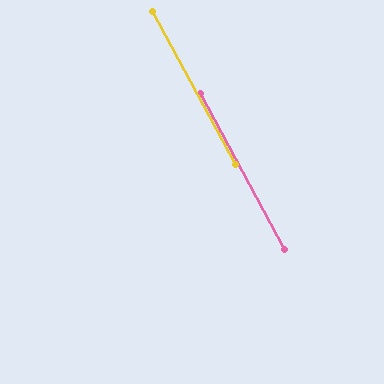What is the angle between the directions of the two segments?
Approximately 0 degrees.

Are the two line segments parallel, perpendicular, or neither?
Parallel — their directions differ by only 0.0°.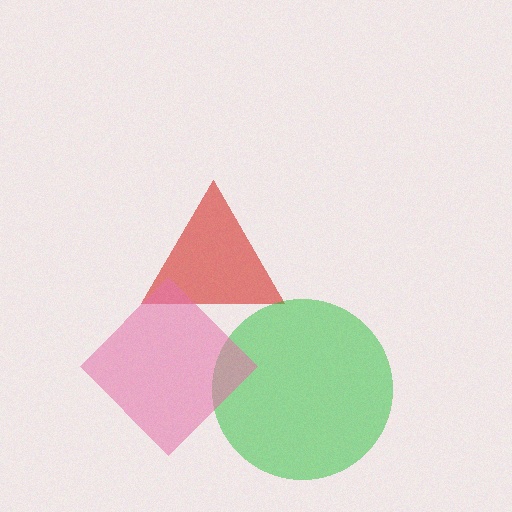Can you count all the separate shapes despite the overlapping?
Yes, there are 3 separate shapes.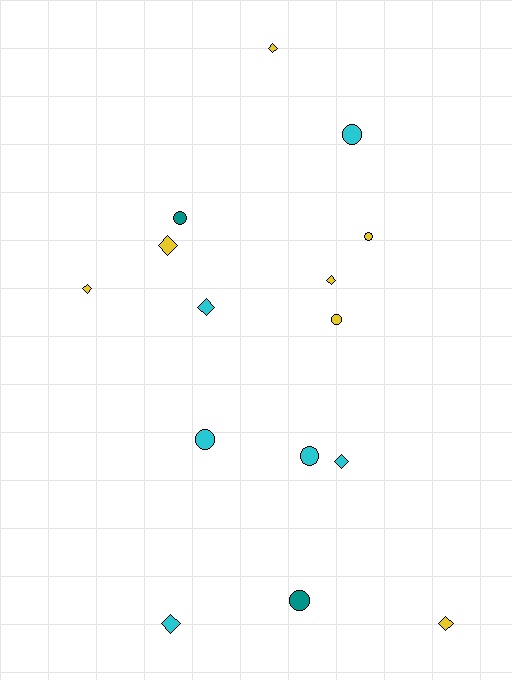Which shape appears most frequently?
Diamond, with 8 objects.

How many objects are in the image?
There are 15 objects.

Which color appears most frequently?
Yellow, with 7 objects.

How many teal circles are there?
There are 2 teal circles.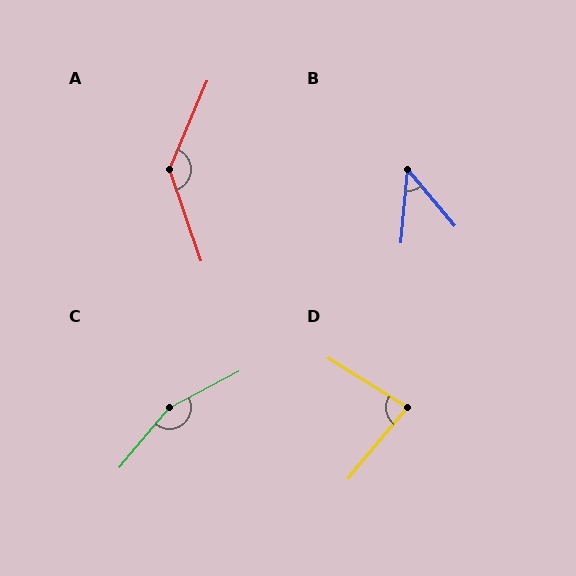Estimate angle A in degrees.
Approximately 138 degrees.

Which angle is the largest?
C, at approximately 157 degrees.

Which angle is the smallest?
B, at approximately 45 degrees.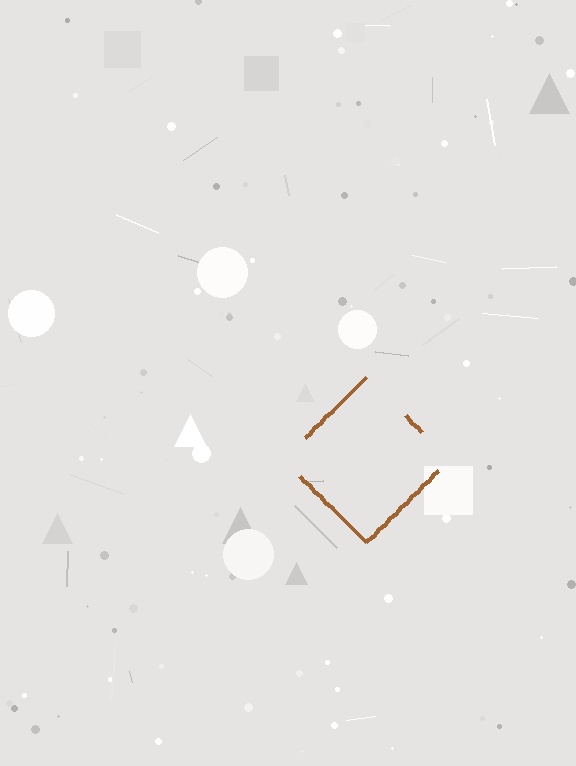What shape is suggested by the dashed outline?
The dashed outline suggests a diamond.